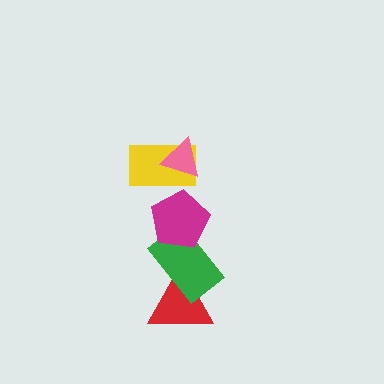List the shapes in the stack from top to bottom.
From top to bottom: the pink triangle, the yellow rectangle, the magenta pentagon, the green rectangle, the red triangle.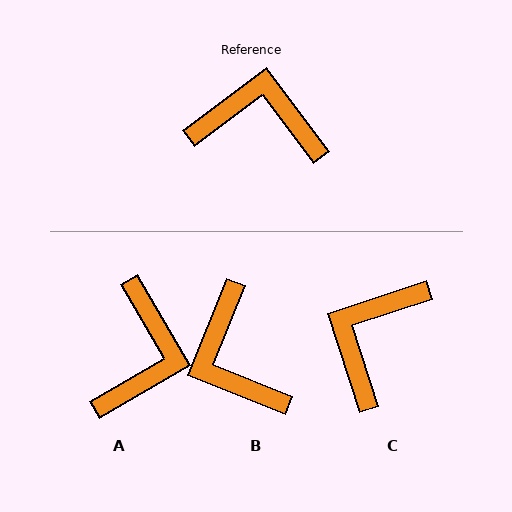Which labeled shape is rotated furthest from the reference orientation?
B, about 121 degrees away.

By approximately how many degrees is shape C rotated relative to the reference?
Approximately 71 degrees counter-clockwise.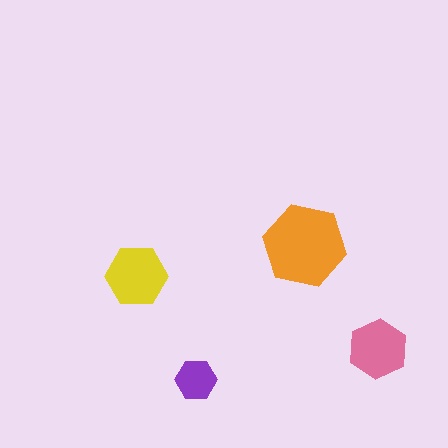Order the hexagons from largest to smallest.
the orange one, the yellow one, the pink one, the purple one.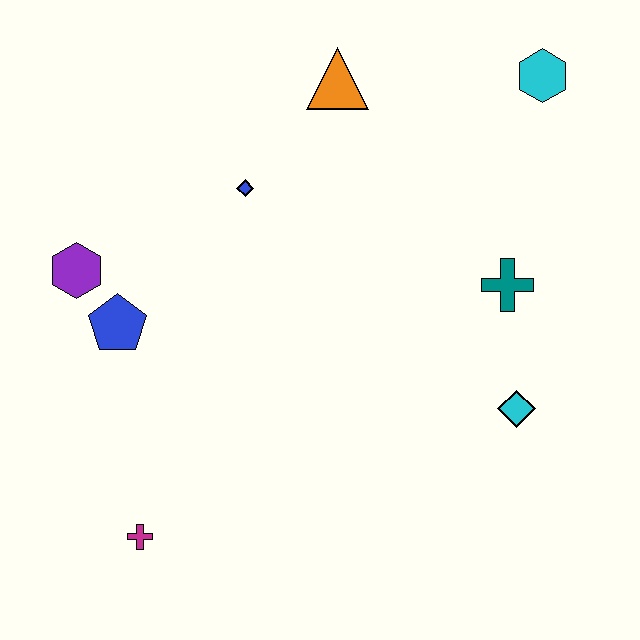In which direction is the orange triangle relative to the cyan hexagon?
The orange triangle is to the left of the cyan hexagon.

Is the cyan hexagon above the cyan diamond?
Yes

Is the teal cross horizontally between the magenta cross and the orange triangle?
No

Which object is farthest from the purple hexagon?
The cyan hexagon is farthest from the purple hexagon.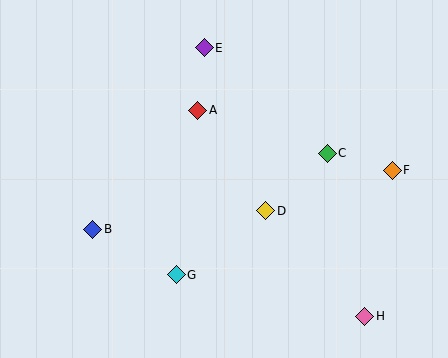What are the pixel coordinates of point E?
Point E is at (204, 48).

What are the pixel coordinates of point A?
Point A is at (198, 110).